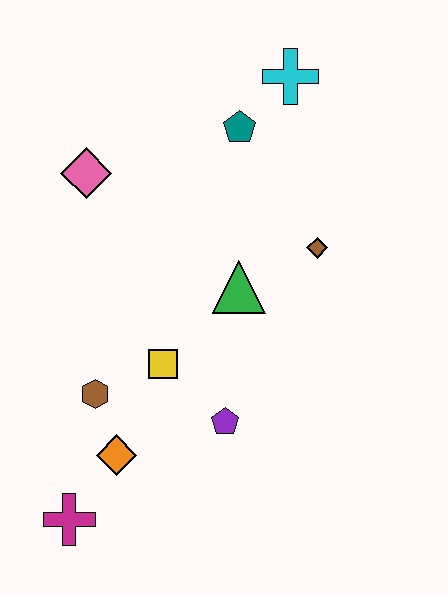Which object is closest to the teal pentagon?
The cyan cross is closest to the teal pentagon.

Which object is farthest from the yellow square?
The cyan cross is farthest from the yellow square.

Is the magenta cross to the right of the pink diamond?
No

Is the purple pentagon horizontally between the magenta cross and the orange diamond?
No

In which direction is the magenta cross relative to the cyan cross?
The magenta cross is below the cyan cross.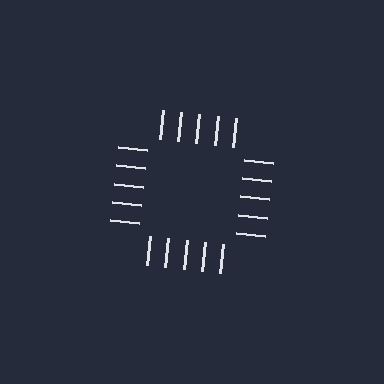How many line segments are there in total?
20 — 5 along each of the 4 edges.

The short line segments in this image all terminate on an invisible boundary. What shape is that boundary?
An illusory square — the line segments terminate on its edges but no continuous stroke is drawn.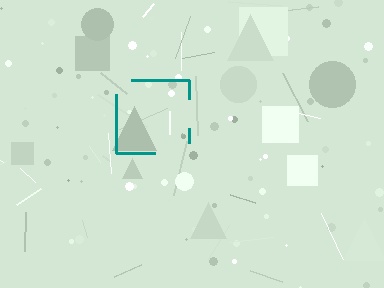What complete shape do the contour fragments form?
The contour fragments form a square.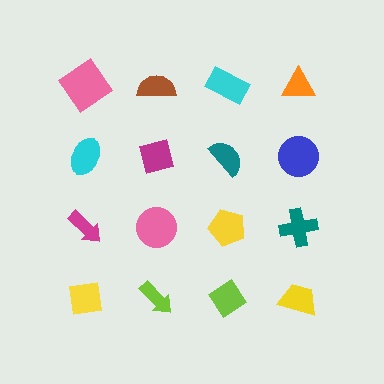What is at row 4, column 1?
A yellow square.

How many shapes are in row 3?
4 shapes.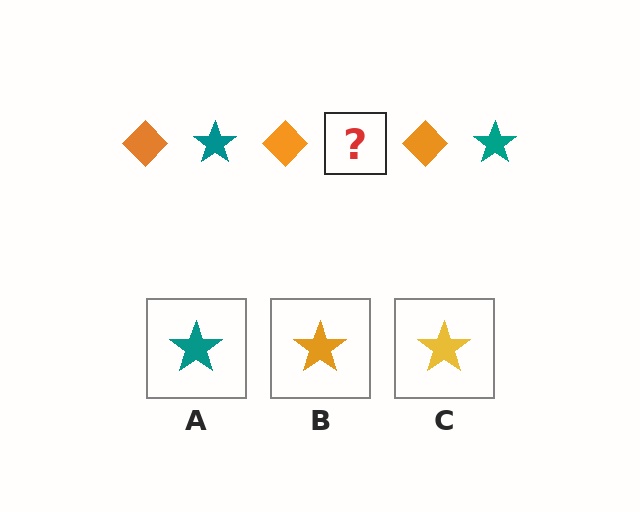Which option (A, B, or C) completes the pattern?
A.